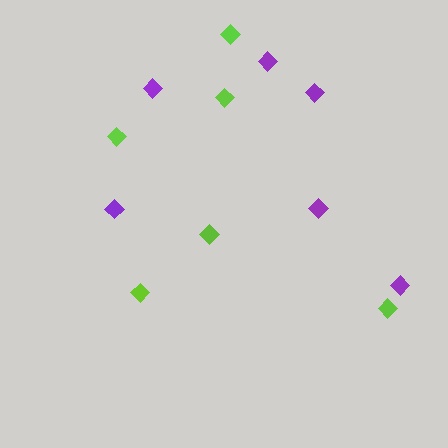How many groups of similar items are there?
There are 2 groups: one group of purple diamonds (6) and one group of lime diamonds (6).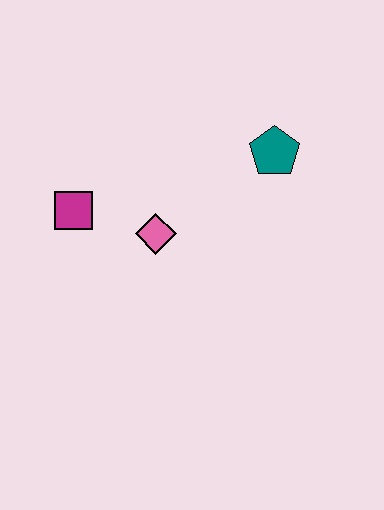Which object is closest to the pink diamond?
The magenta square is closest to the pink diamond.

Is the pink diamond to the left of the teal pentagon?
Yes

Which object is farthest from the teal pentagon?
The magenta square is farthest from the teal pentagon.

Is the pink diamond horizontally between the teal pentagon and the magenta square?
Yes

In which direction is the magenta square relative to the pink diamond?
The magenta square is to the left of the pink diamond.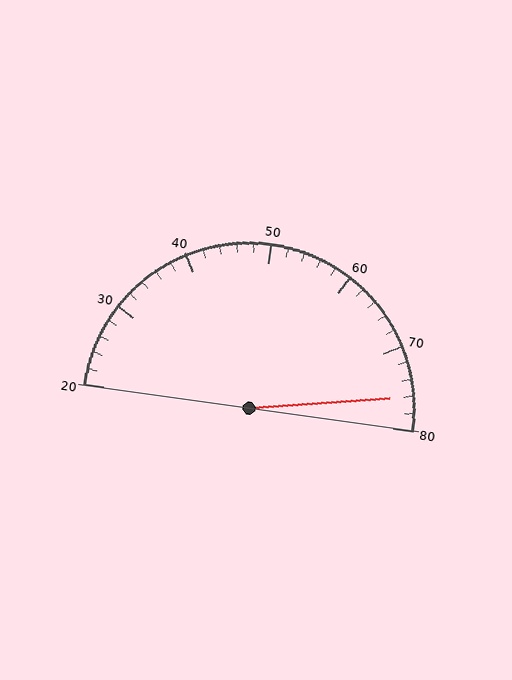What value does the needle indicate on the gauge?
The needle indicates approximately 76.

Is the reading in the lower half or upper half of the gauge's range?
The reading is in the upper half of the range (20 to 80).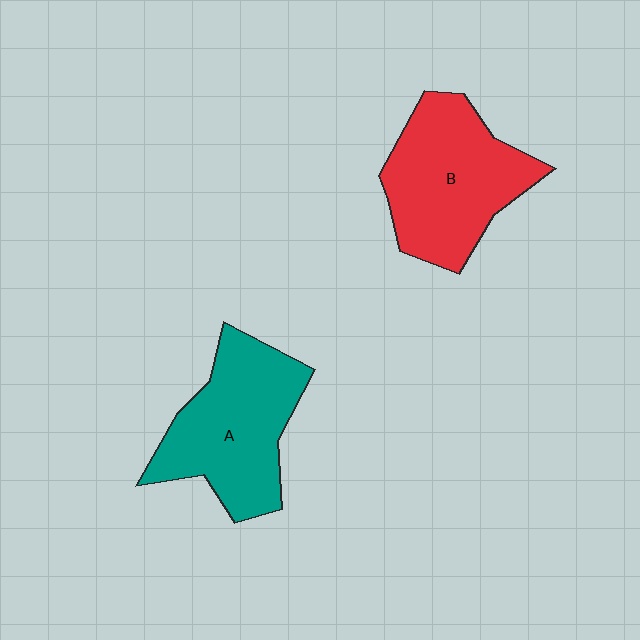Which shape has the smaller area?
Shape A (teal).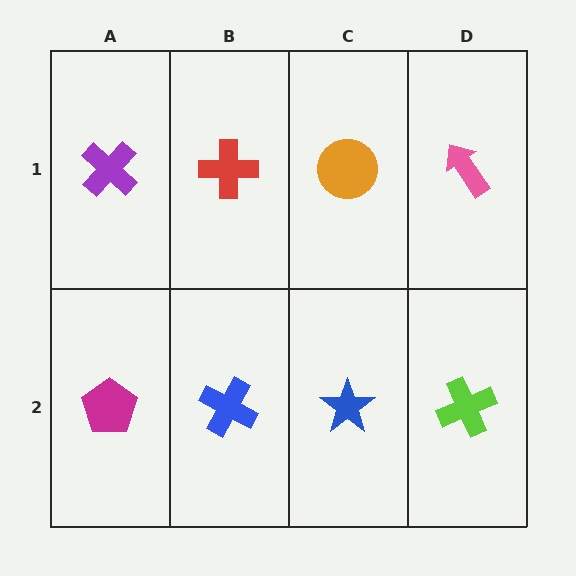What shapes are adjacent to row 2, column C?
An orange circle (row 1, column C), a blue cross (row 2, column B), a lime cross (row 2, column D).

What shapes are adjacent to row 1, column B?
A blue cross (row 2, column B), a purple cross (row 1, column A), an orange circle (row 1, column C).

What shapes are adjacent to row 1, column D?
A lime cross (row 2, column D), an orange circle (row 1, column C).